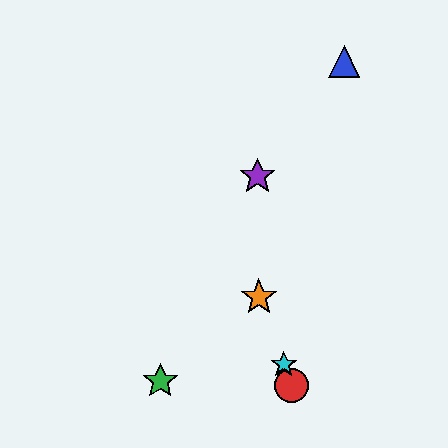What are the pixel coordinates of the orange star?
The orange star is at (259, 297).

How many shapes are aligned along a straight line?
4 shapes (the red circle, the yellow star, the orange star, the cyan star) are aligned along a straight line.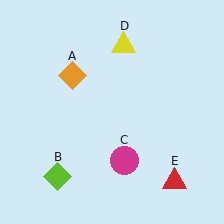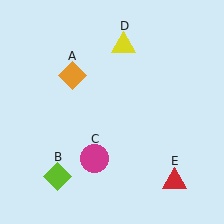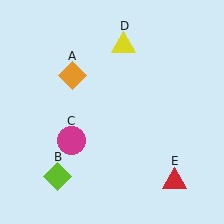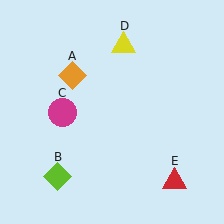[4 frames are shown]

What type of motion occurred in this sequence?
The magenta circle (object C) rotated clockwise around the center of the scene.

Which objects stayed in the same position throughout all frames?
Orange diamond (object A) and lime diamond (object B) and yellow triangle (object D) and red triangle (object E) remained stationary.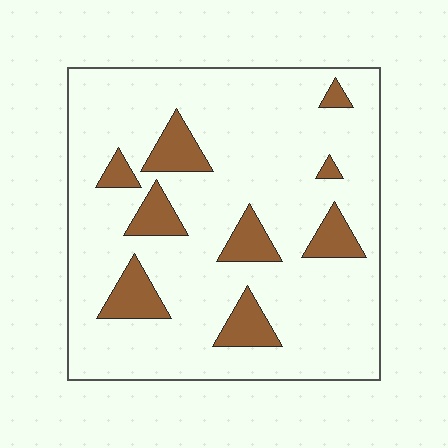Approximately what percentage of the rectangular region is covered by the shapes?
Approximately 15%.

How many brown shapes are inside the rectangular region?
9.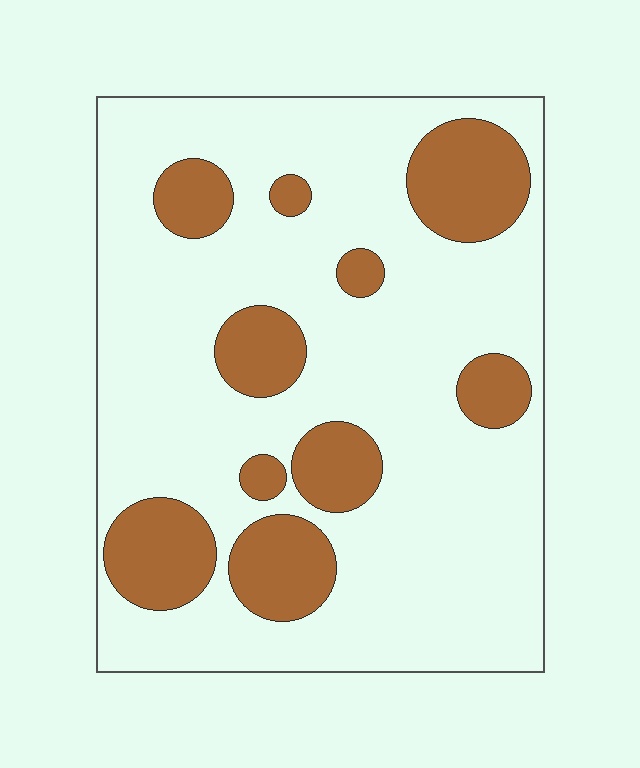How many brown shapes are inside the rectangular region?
10.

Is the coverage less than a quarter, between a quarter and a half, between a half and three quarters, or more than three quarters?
Less than a quarter.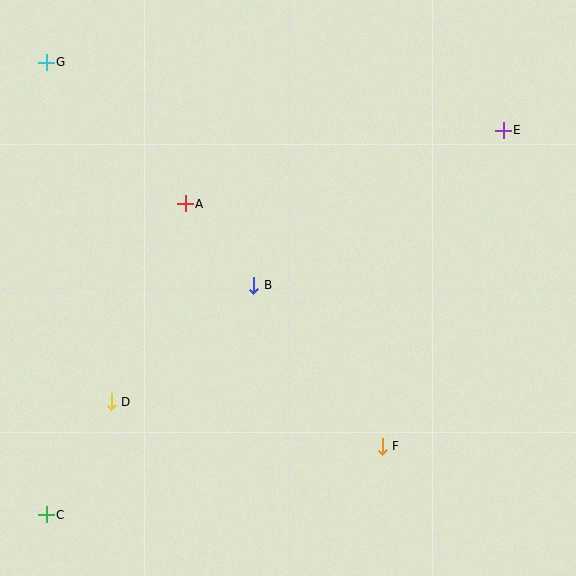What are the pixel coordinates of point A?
Point A is at (185, 204).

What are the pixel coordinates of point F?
Point F is at (382, 446).